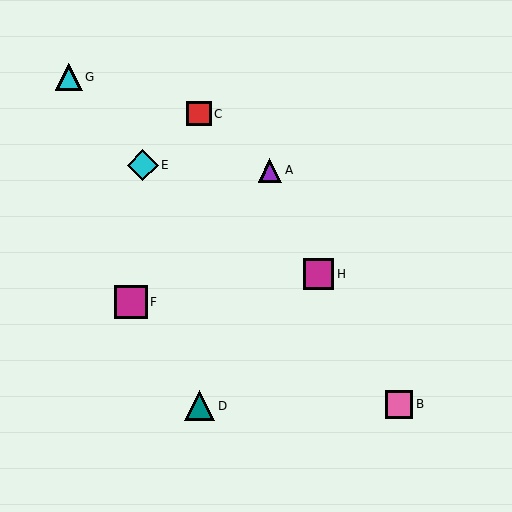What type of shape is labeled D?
Shape D is a teal triangle.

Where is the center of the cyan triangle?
The center of the cyan triangle is at (69, 77).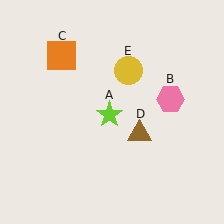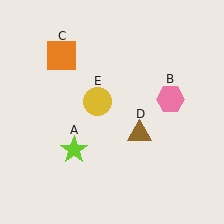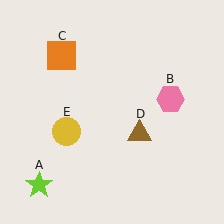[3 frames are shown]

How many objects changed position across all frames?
2 objects changed position: lime star (object A), yellow circle (object E).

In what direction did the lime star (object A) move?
The lime star (object A) moved down and to the left.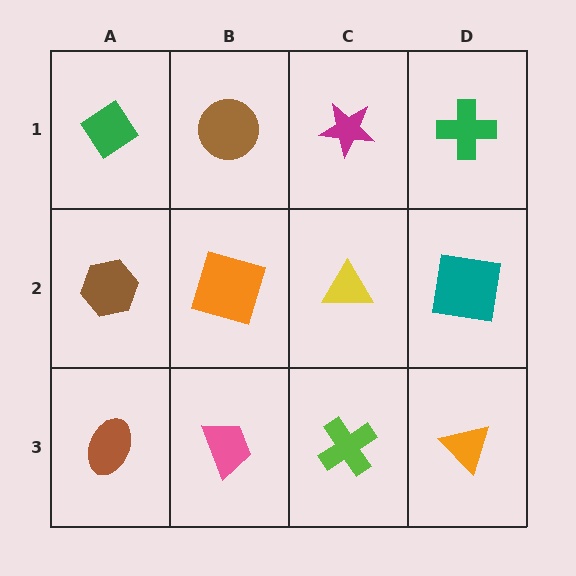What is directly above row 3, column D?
A teal square.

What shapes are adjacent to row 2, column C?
A magenta star (row 1, column C), a lime cross (row 3, column C), an orange square (row 2, column B), a teal square (row 2, column D).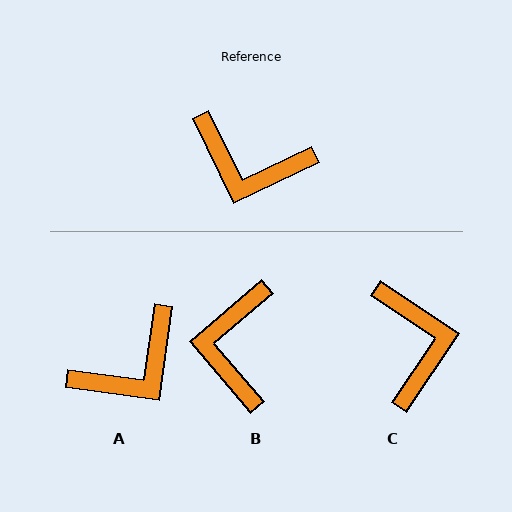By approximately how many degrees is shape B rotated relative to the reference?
Approximately 75 degrees clockwise.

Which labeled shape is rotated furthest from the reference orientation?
C, about 121 degrees away.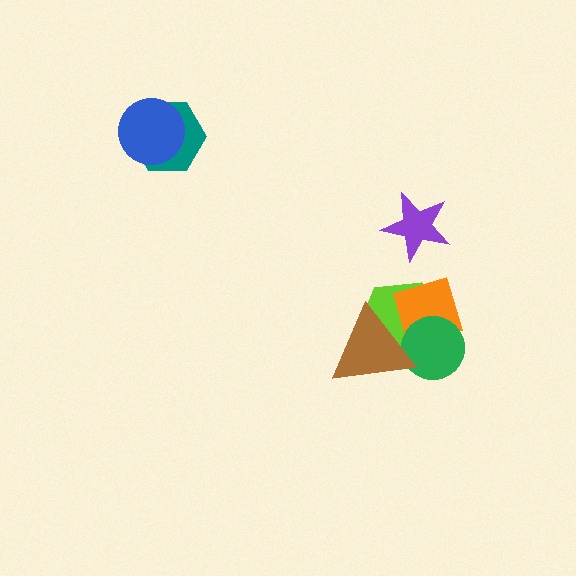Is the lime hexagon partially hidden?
Yes, it is partially covered by another shape.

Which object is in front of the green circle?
The brown triangle is in front of the green circle.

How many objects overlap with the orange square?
3 objects overlap with the orange square.